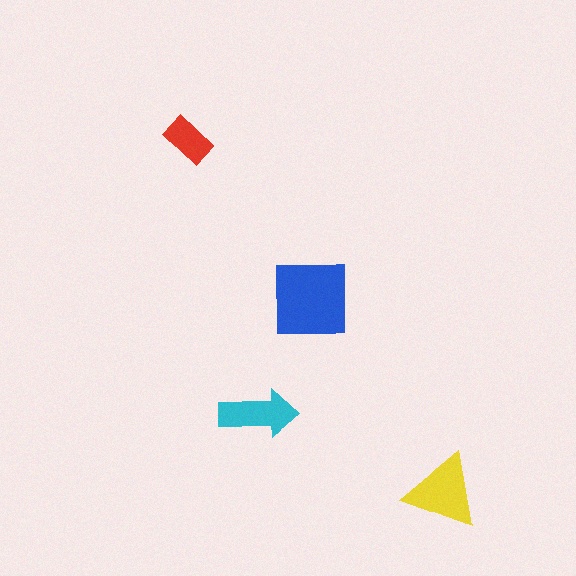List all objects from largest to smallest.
The blue square, the yellow triangle, the cyan arrow, the red rectangle.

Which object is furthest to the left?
The red rectangle is leftmost.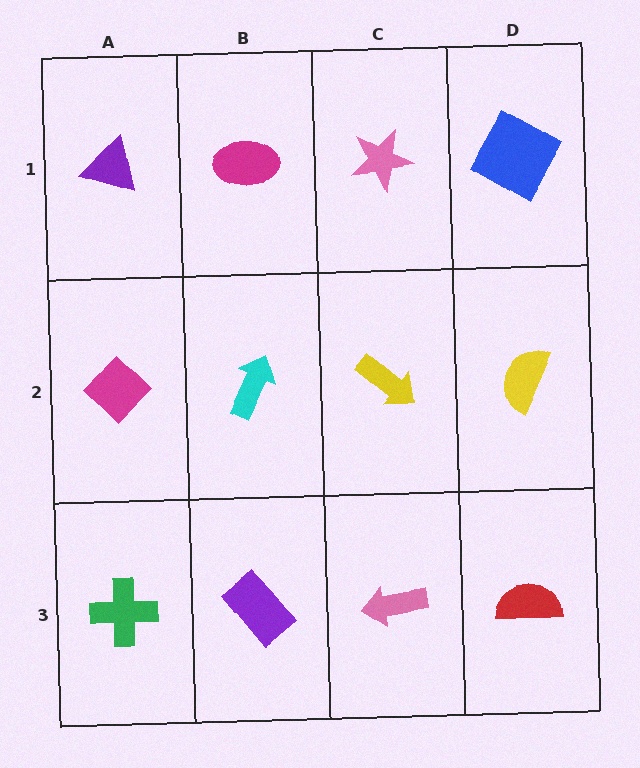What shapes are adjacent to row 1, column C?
A yellow arrow (row 2, column C), a magenta ellipse (row 1, column B), a blue square (row 1, column D).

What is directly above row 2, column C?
A pink star.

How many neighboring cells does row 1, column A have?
2.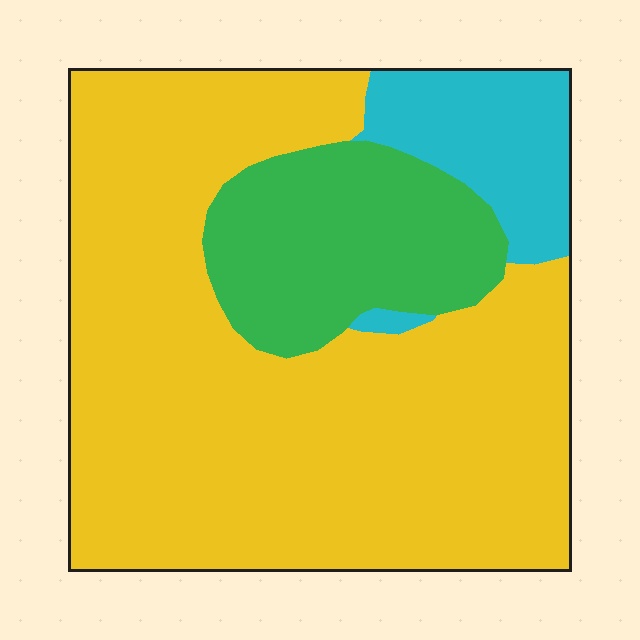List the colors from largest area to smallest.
From largest to smallest: yellow, green, cyan.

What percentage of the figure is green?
Green takes up about one fifth (1/5) of the figure.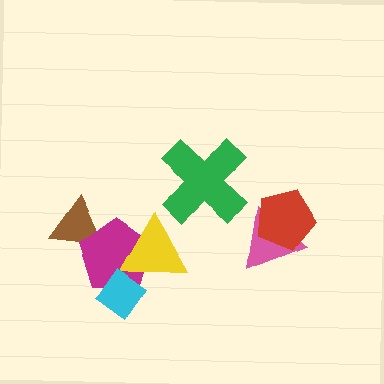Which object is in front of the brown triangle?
The magenta pentagon is in front of the brown triangle.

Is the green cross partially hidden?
No, no other shape covers it.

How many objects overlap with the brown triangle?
1 object overlaps with the brown triangle.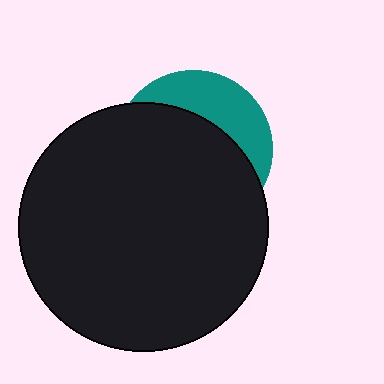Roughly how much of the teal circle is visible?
A small part of it is visible (roughly 31%).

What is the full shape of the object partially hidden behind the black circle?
The partially hidden object is a teal circle.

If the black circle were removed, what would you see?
You would see the complete teal circle.